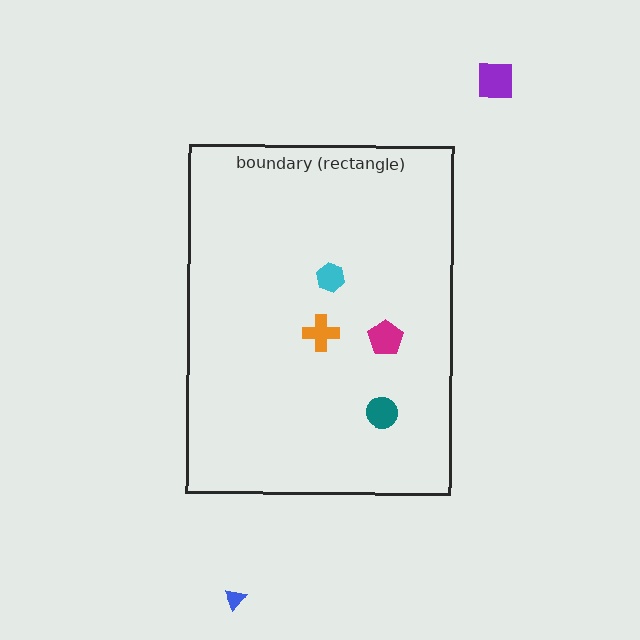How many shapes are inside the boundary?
4 inside, 2 outside.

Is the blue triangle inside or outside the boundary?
Outside.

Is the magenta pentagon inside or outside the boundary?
Inside.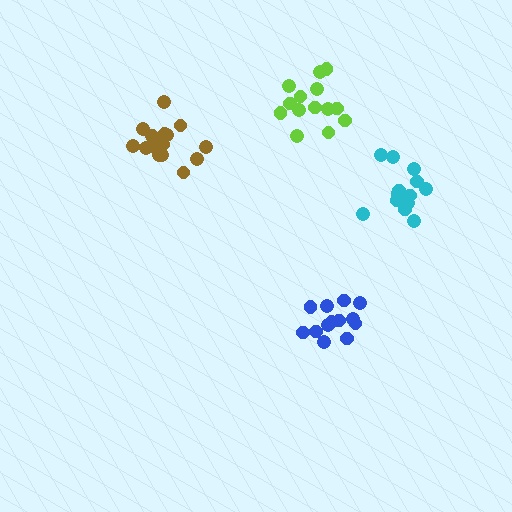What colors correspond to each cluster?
The clusters are colored: blue, cyan, lime, brown.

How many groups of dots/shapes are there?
There are 4 groups.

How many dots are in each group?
Group 1: 13 dots, Group 2: 14 dots, Group 3: 14 dots, Group 4: 19 dots (60 total).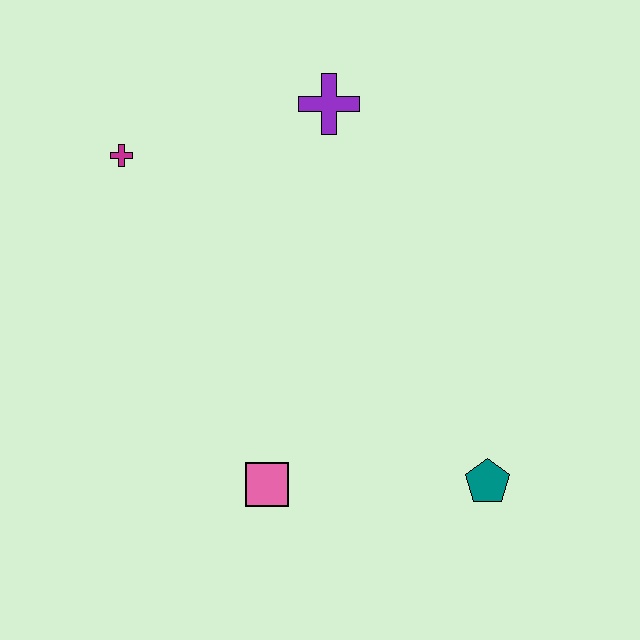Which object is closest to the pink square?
The teal pentagon is closest to the pink square.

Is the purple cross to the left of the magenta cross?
No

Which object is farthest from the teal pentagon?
The magenta cross is farthest from the teal pentagon.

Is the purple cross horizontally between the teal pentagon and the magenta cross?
Yes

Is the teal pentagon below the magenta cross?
Yes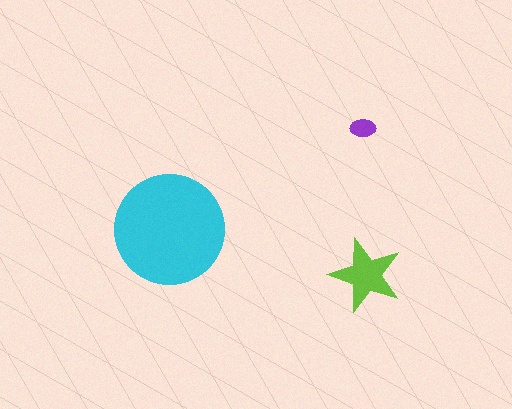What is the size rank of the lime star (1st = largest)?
2nd.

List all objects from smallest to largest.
The purple ellipse, the lime star, the cyan circle.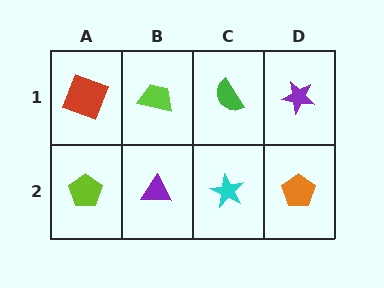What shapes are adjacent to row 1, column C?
A cyan star (row 2, column C), a lime trapezoid (row 1, column B), a purple star (row 1, column D).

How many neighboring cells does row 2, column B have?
3.